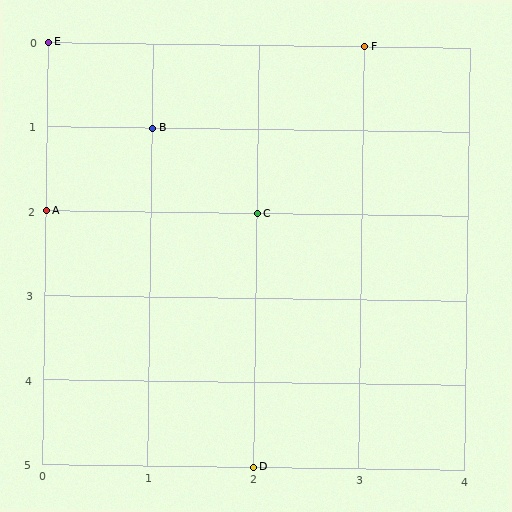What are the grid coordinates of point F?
Point F is at grid coordinates (3, 0).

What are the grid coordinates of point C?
Point C is at grid coordinates (2, 2).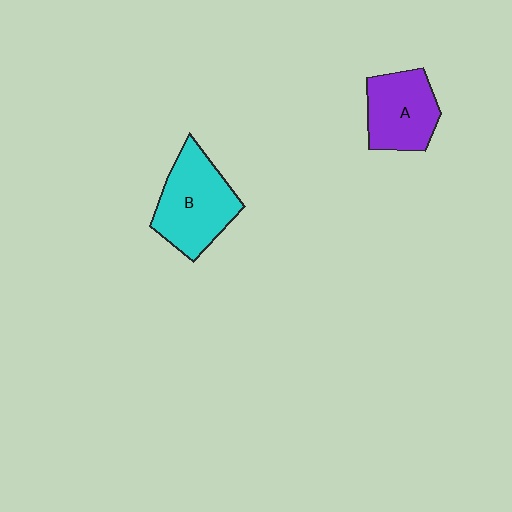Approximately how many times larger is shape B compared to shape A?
Approximately 1.2 times.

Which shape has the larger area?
Shape B (cyan).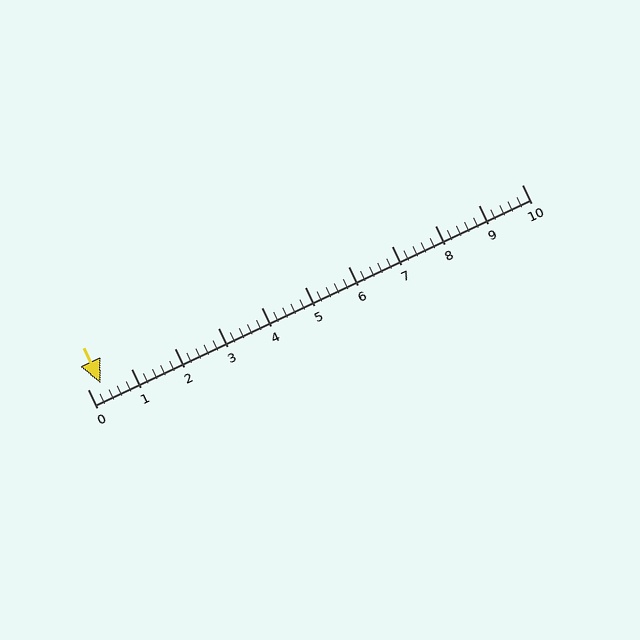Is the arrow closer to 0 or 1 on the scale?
The arrow is closer to 0.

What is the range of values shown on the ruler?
The ruler shows values from 0 to 10.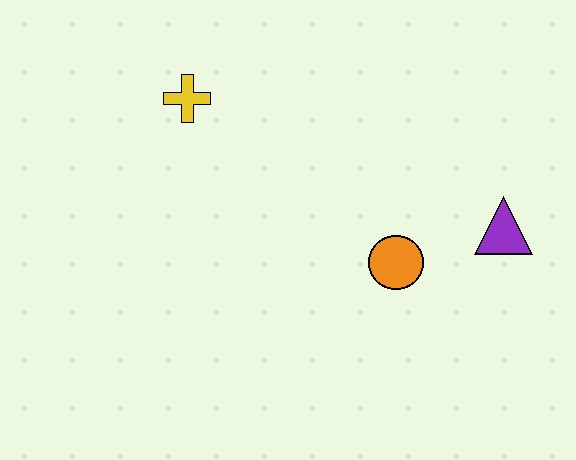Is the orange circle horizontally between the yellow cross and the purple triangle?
Yes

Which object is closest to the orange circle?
The purple triangle is closest to the orange circle.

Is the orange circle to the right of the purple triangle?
No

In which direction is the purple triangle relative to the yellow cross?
The purple triangle is to the right of the yellow cross.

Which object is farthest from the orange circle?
The yellow cross is farthest from the orange circle.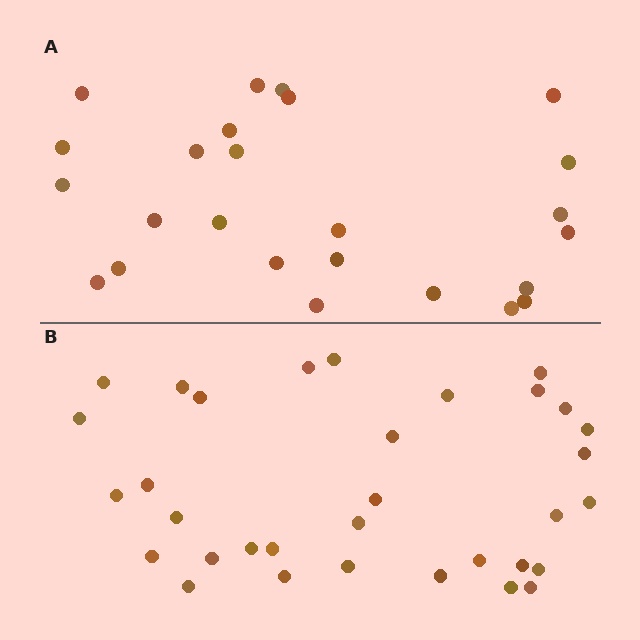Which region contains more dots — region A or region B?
Region B (the bottom region) has more dots.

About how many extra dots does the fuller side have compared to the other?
Region B has roughly 8 or so more dots than region A.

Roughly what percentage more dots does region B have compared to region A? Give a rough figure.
About 30% more.